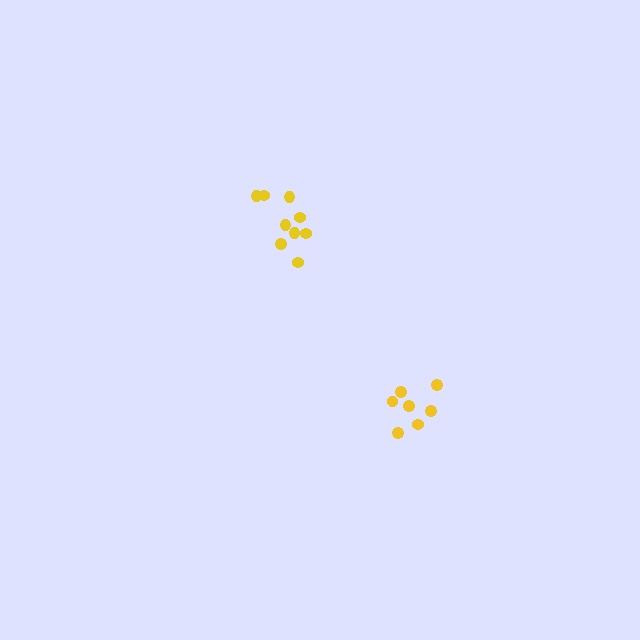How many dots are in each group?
Group 1: 9 dots, Group 2: 7 dots (16 total).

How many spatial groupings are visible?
There are 2 spatial groupings.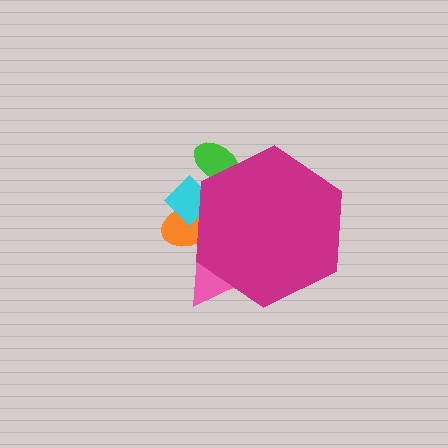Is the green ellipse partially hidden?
Yes, the green ellipse is partially hidden behind the magenta hexagon.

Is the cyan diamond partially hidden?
Yes, the cyan diamond is partially hidden behind the magenta hexagon.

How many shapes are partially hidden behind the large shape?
4 shapes are partially hidden.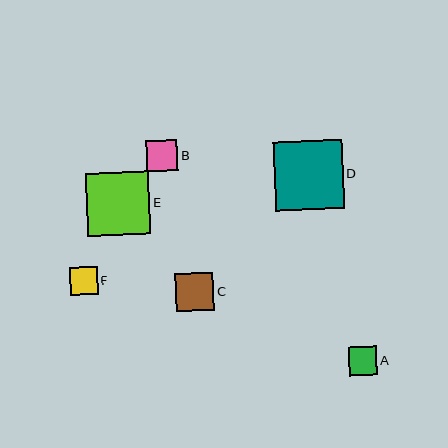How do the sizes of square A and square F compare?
Square A and square F are approximately the same size.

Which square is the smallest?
Square F is the smallest with a size of approximately 27 pixels.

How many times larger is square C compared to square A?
Square C is approximately 1.3 times the size of square A.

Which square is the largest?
Square D is the largest with a size of approximately 69 pixels.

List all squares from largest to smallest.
From largest to smallest: D, E, C, B, A, F.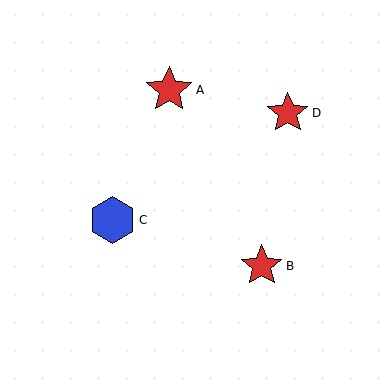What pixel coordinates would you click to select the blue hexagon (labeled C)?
Click at (112, 220) to select the blue hexagon C.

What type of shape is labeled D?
Shape D is a red star.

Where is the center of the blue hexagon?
The center of the blue hexagon is at (112, 220).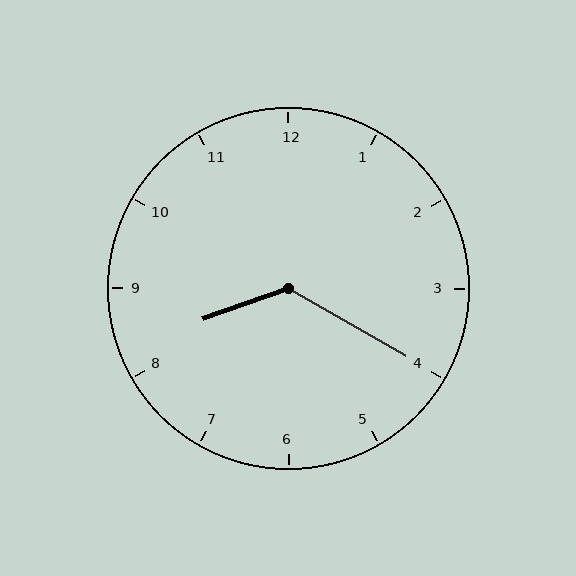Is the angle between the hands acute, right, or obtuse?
It is obtuse.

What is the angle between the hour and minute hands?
Approximately 130 degrees.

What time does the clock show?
8:20.